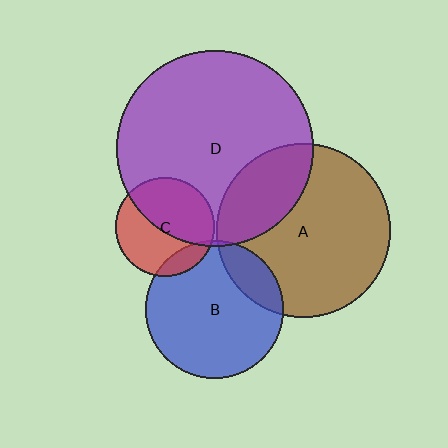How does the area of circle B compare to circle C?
Approximately 1.9 times.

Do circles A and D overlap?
Yes.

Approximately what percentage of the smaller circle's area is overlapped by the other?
Approximately 25%.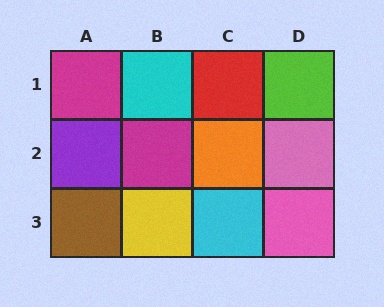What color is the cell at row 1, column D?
Lime.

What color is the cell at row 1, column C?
Red.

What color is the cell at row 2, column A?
Purple.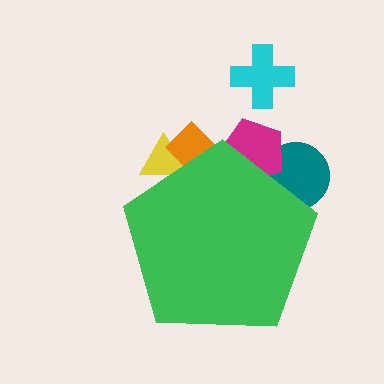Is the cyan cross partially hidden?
No, the cyan cross is fully visible.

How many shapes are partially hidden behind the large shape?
4 shapes are partially hidden.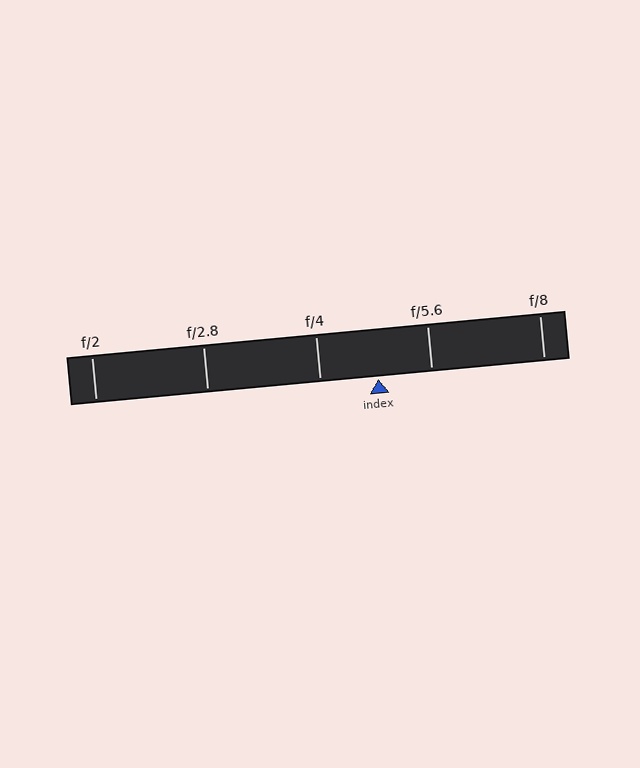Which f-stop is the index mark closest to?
The index mark is closest to f/5.6.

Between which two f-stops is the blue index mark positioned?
The index mark is between f/4 and f/5.6.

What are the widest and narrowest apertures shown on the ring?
The widest aperture shown is f/2 and the narrowest is f/8.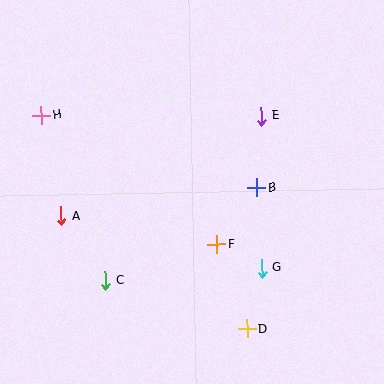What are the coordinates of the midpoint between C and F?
The midpoint between C and F is at (161, 262).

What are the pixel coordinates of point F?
Point F is at (217, 244).